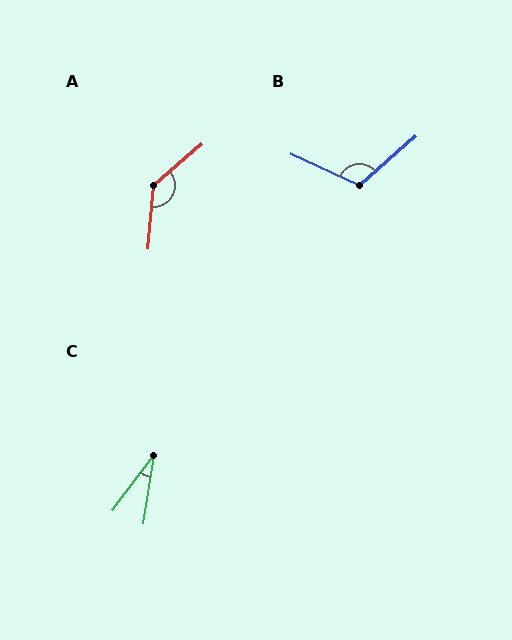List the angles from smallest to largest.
C (28°), B (115°), A (136°).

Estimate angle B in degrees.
Approximately 115 degrees.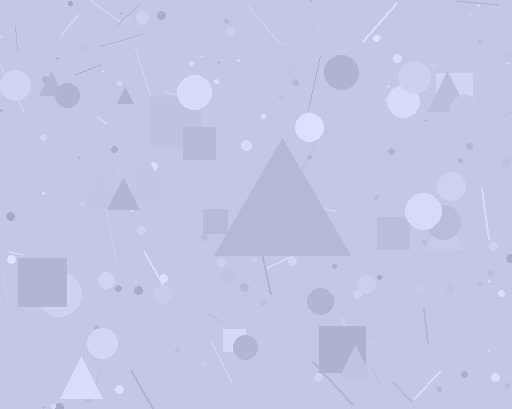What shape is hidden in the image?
A triangle is hidden in the image.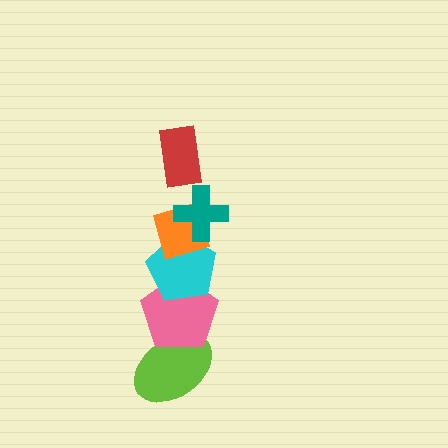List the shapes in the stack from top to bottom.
From top to bottom: the red rectangle, the teal cross, the orange diamond, the cyan pentagon, the pink pentagon, the lime ellipse.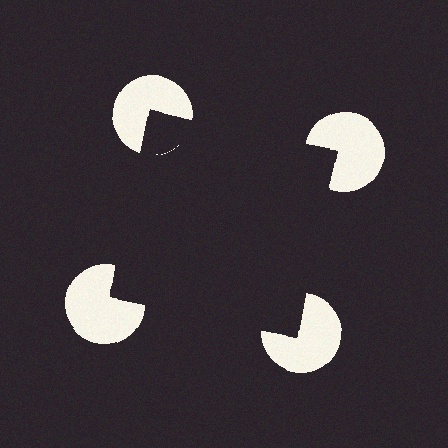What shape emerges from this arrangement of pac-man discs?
An illusory square — its edges are inferred from the aligned wedge cuts in the pac-man discs, not physically drawn.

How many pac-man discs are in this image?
There are 4 — one at each vertex of the illusory square.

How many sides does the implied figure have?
4 sides.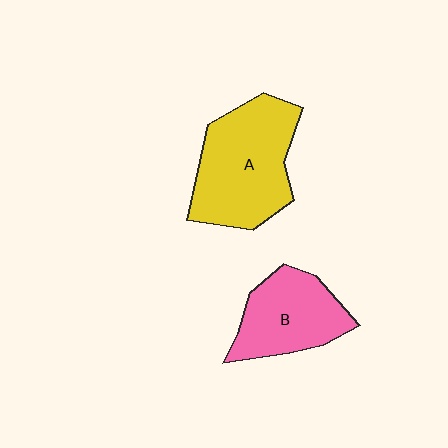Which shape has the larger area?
Shape A (yellow).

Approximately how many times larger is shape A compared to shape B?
Approximately 1.4 times.